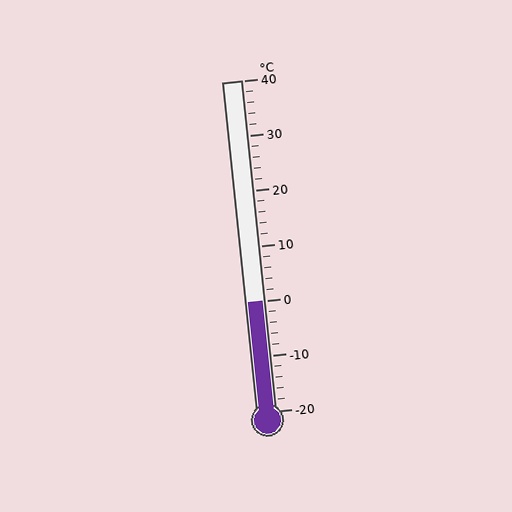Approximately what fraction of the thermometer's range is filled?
The thermometer is filled to approximately 35% of its range.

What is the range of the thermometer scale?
The thermometer scale ranges from -20°C to 40°C.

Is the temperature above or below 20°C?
The temperature is below 20°C.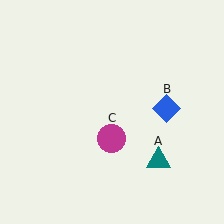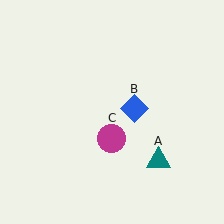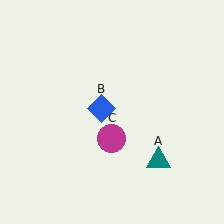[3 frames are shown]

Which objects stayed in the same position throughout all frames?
Teal triangle (object A) and magenta circle (object C) remained stationary.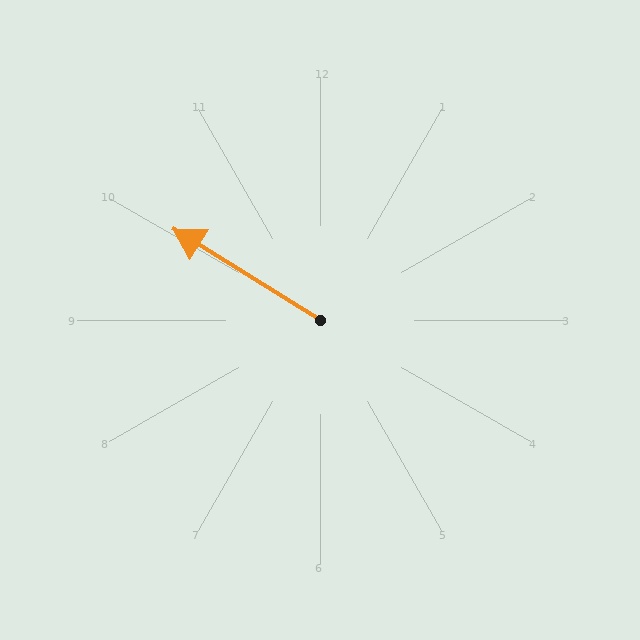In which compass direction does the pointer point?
Northwest.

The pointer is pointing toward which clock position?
Roughly 10 o'clock.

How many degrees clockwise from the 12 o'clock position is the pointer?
Approximately 302 degrees.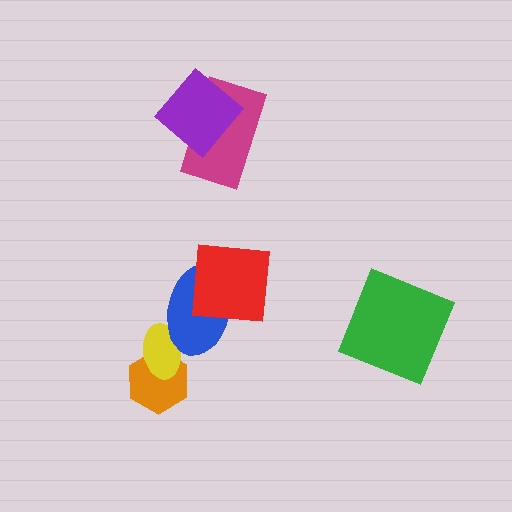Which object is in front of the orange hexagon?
The yellow ellipse is in front of the orange hexagon.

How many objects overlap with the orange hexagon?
1 object overlaps with the orange hexagon.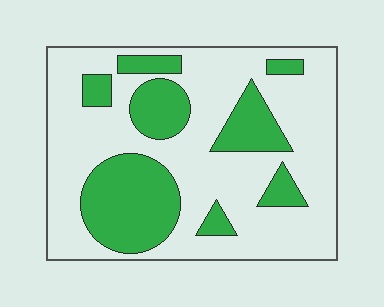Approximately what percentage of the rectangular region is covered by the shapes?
Approximately 30%.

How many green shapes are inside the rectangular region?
8.